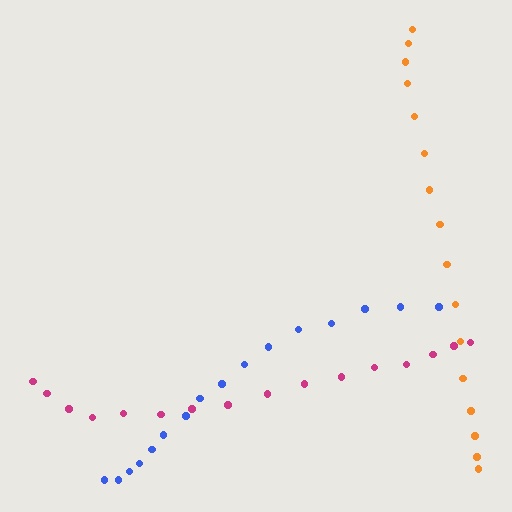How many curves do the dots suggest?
There are 3 distinct paths.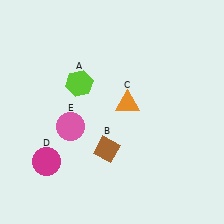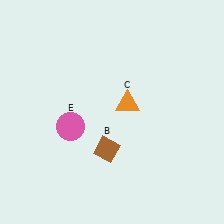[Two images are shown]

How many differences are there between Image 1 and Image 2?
There are 2 differences between the two images.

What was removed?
The lime hexagon (A), the magenta circle (D) were removed in Image 2.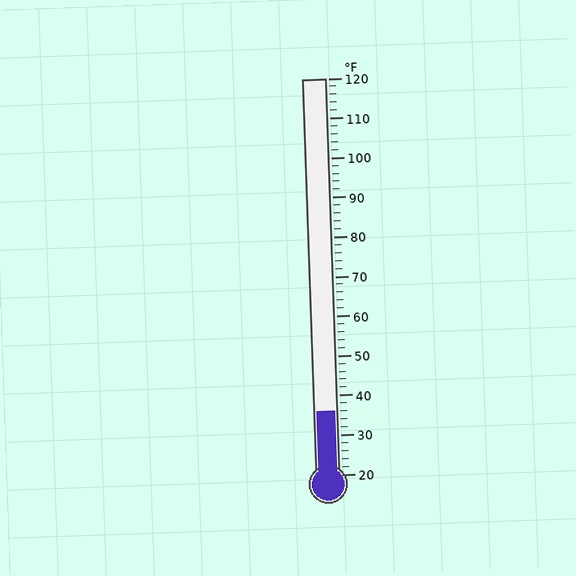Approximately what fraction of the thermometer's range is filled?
The thermometer is filled to approximately 15% of its range.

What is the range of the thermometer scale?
The thermometer scale ranges from 20°F to 120°F.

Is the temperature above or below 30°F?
The temperature is above 30°F.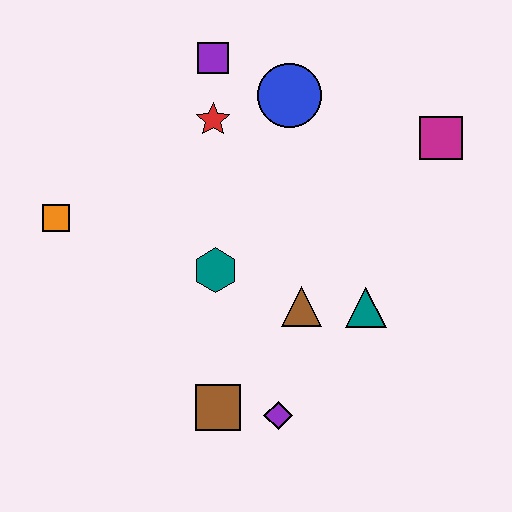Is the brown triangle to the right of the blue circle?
Yes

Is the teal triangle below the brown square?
No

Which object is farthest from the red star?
The purple diamond is farthest from the red star.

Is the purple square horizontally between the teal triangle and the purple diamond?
No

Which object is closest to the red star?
The purple square is closest to the red star.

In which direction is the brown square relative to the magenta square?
The brown square is below the magenta square.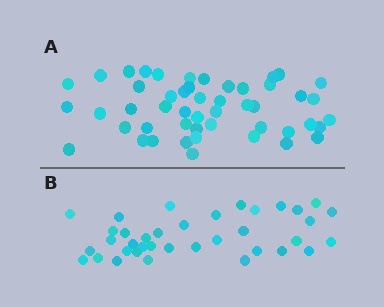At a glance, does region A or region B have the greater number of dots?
Region A (the top region) has more dots.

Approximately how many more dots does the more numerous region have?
Region A has roughly 12 or so more dots than region B.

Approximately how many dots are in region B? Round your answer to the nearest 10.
About 40 dots. (The exact count is 37, which rounds to 40.)